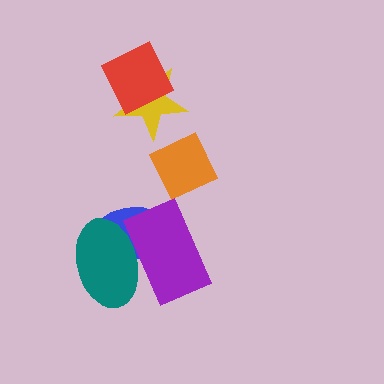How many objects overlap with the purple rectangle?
2 objects overlap with the purple rectangle.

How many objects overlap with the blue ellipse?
2 objects overlap with the blue ellipse.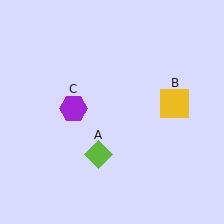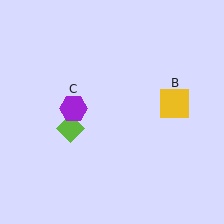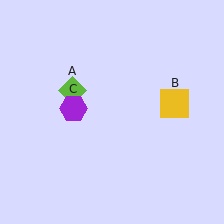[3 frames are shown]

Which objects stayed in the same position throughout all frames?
Yellow square (object B) and purple hexagon (object C) remained stationary.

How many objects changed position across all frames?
1 object changed position: lime diamond (object A).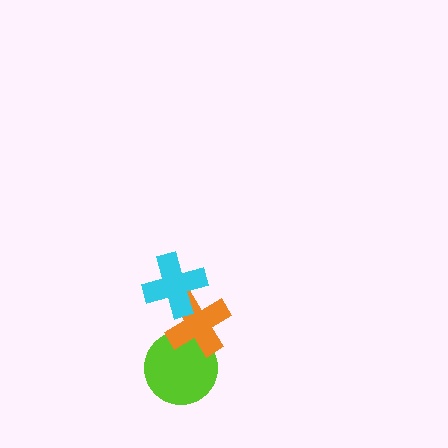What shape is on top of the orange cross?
The cyan cross is on top of the orange cross.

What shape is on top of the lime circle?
The orange cross is on top of the lime circle.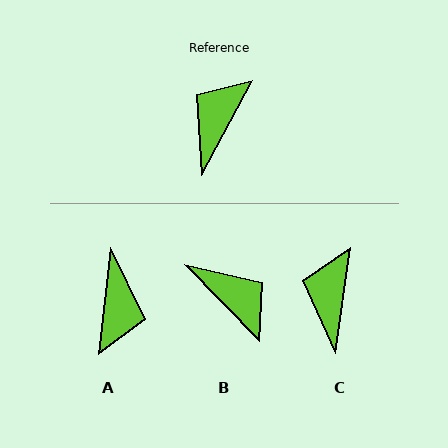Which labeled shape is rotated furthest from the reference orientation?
A, about 158 degrees away.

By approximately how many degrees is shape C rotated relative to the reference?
Approximately 20 degrees counter-clockwise.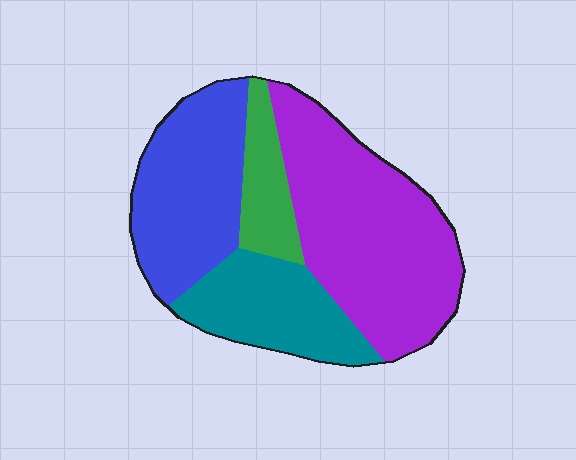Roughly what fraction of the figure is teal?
Teal covers 20% of the figure.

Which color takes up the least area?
Green, at roughly 10%.